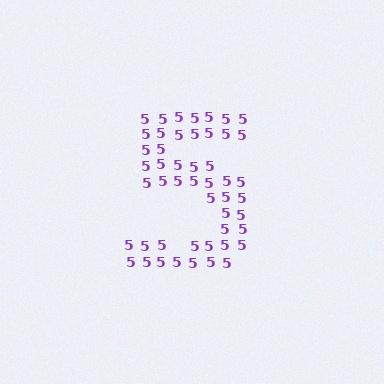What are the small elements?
The small elements are digit 5's.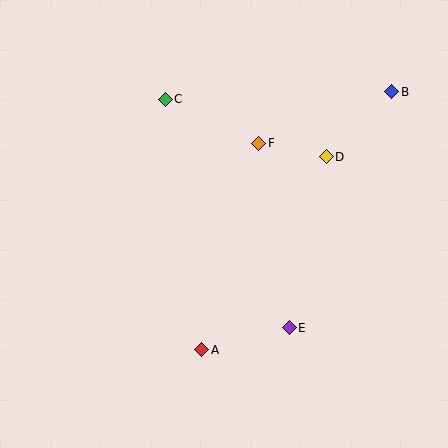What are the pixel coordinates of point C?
Point C is at (165, 99).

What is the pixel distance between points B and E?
The distance between B and E is 257 pixels.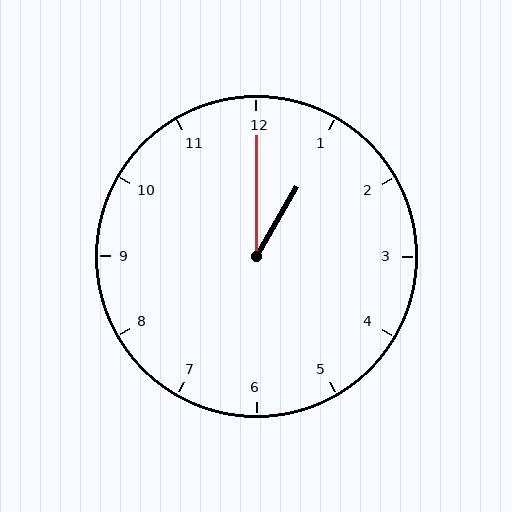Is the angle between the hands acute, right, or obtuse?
It is acute.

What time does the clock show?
1:00.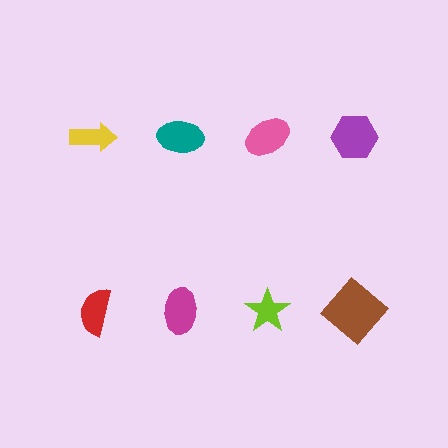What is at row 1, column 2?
A teal ellipse.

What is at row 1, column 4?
A purple hexagon.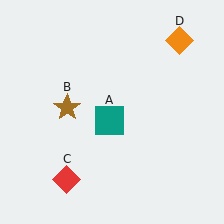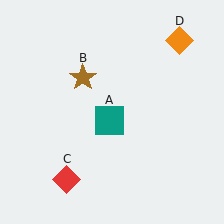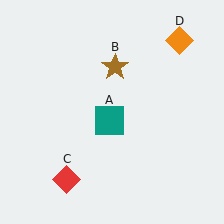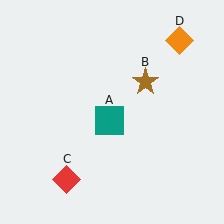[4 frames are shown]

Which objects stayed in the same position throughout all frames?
Teal square (object A) and red diamond (object C) and orange diamond (object D) remained stationary.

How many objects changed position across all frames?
1 object changed position: brown star (object B).